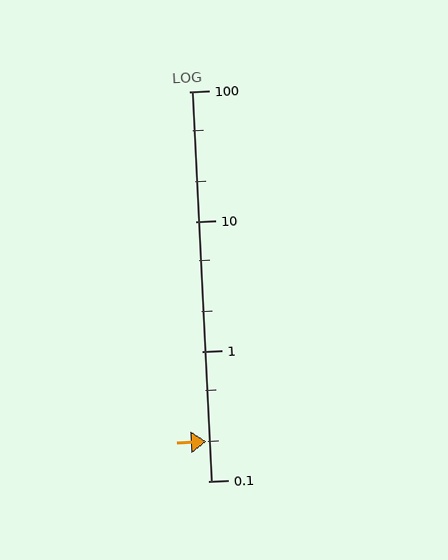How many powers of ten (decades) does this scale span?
The scale spans 3 decades, from 0.1 to 100.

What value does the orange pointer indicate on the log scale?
The pointer indicates approximately 0.2.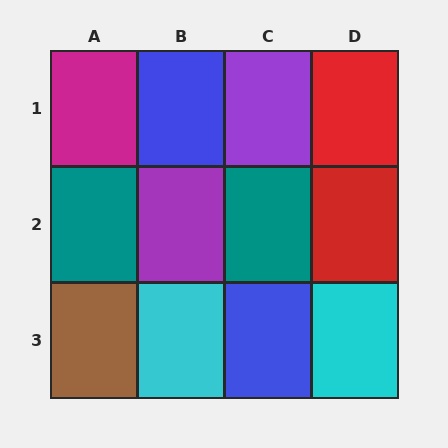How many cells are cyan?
2 cells are cyan.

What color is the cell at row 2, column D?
Red.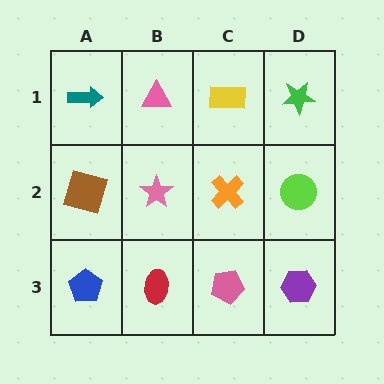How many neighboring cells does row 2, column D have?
3.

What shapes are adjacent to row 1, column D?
A lime circle (row 2, column D), a yellow rectangle (row 1, column C).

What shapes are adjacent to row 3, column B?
A pink star (row 2, column B), a blue pentagon (row 3, column A), a pink pentagon (row 3, column C).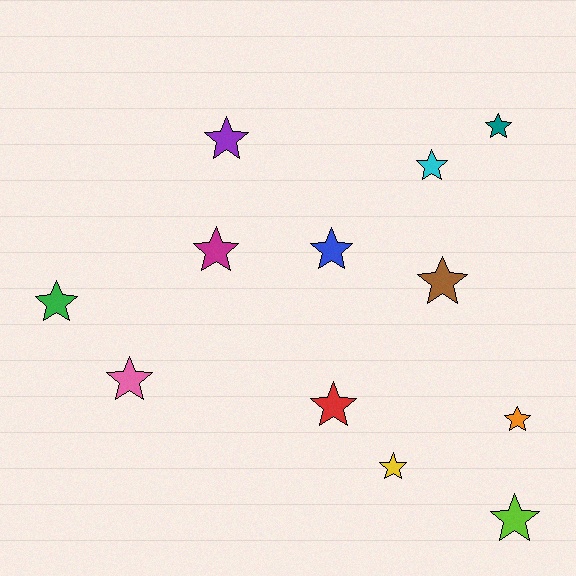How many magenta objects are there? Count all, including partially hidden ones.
There is 1 magenta object.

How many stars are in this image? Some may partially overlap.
There are 12 stars.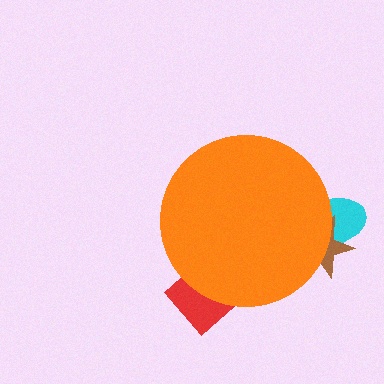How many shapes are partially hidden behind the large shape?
3 shapes are partially hidden.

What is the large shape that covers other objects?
An orange circle.